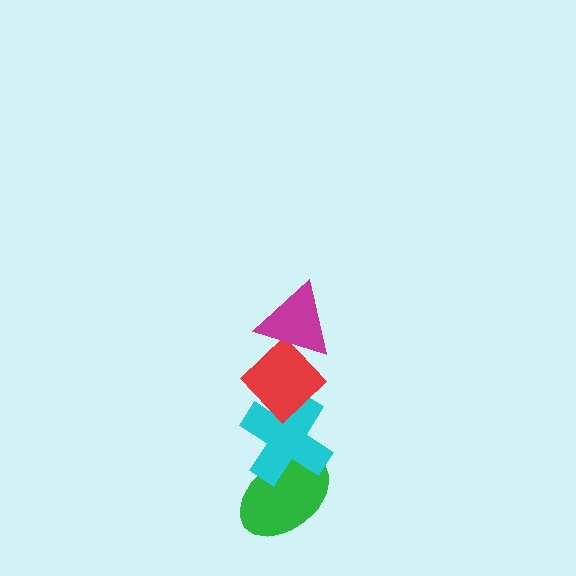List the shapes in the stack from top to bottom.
From top to bottom: the magenta triangle, the red diamond, the cyan cross, the green ellipse.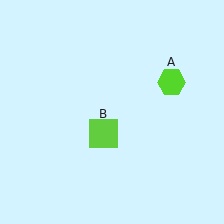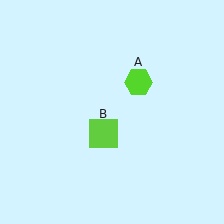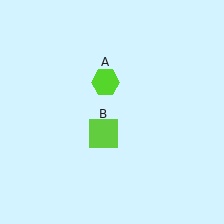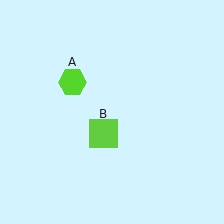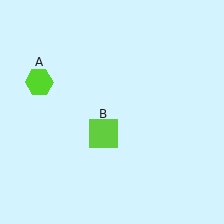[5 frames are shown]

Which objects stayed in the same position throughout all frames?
Lime square (object B) remained stationary.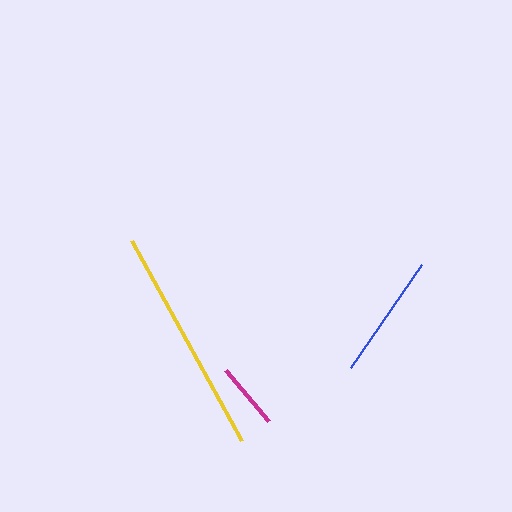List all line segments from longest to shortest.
From longest to shortest: yellow, blue, magenta.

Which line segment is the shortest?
The magenta line is the shortest at approximately 67 pixels.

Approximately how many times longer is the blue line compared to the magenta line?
The blue line is approximately 1.9 times the length of the magenta line.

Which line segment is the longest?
The yellow line is the longest at approximately 229 pixels.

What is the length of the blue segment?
The blue segment is approximately 125 pixels long.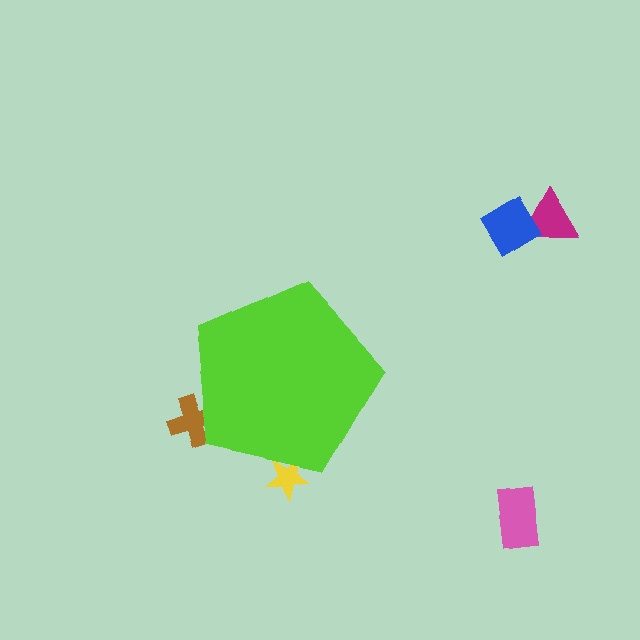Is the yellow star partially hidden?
Yes, the yellow star is partially hidden behind the lime pentagon.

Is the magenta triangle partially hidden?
No, the magenta triangle is fully visible.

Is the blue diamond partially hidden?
No, the blue diamond is fully visible.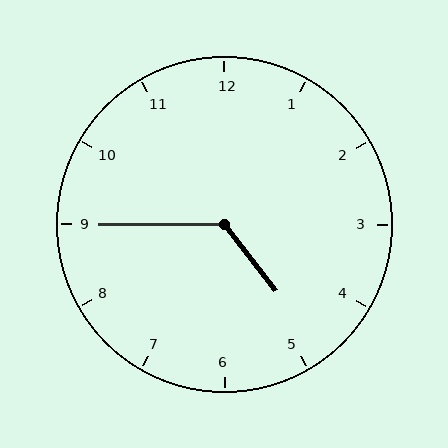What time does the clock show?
4:45.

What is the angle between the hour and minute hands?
Approximately 128 degrees.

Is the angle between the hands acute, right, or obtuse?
It is obtuse.